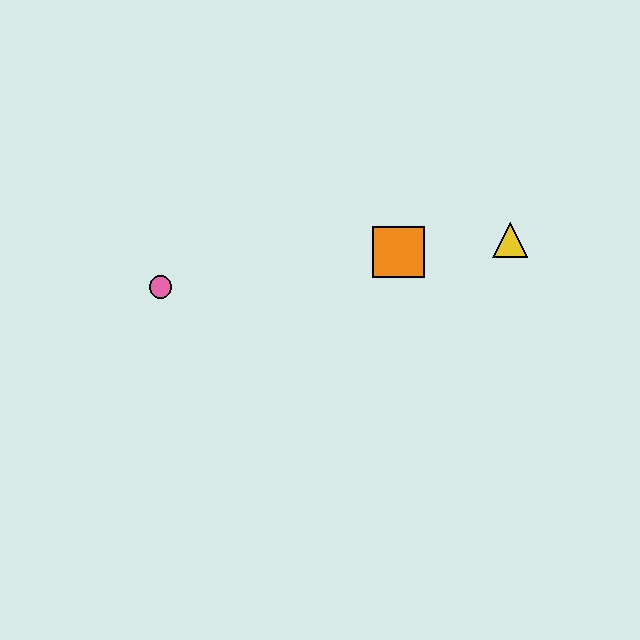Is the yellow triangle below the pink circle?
No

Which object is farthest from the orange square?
The pink circle is farthest from the orange square.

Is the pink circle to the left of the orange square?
Yes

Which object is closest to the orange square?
The yellow triangle is closest to the orange square.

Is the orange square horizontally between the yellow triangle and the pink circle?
Yes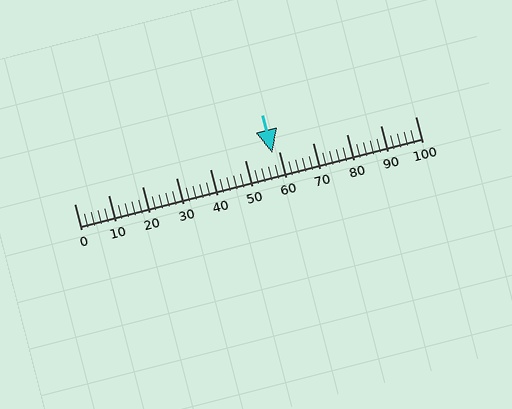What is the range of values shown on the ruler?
The ruler shows values from 0 to 100.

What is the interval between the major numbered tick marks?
The major tick marks are spaced 10 units apart.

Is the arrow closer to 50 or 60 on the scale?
The arrow is closer to 60.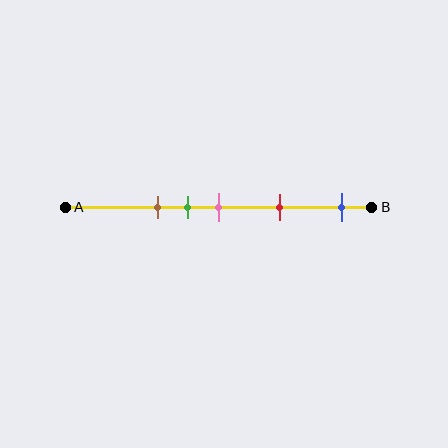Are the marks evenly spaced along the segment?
No, the marks are not evenly spaced.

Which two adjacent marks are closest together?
The green and pink marks are the closest adjacent pair.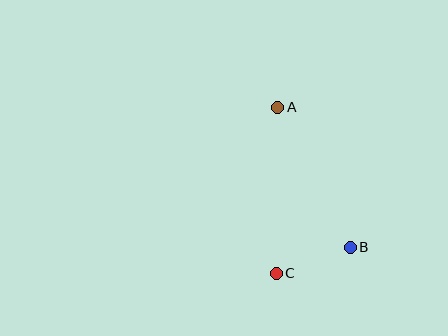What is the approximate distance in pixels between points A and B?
The distance between A and B is approximately 158 pixels.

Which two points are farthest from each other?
Points A and C are farthest from each other.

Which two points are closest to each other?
Points B and C are closest to each other.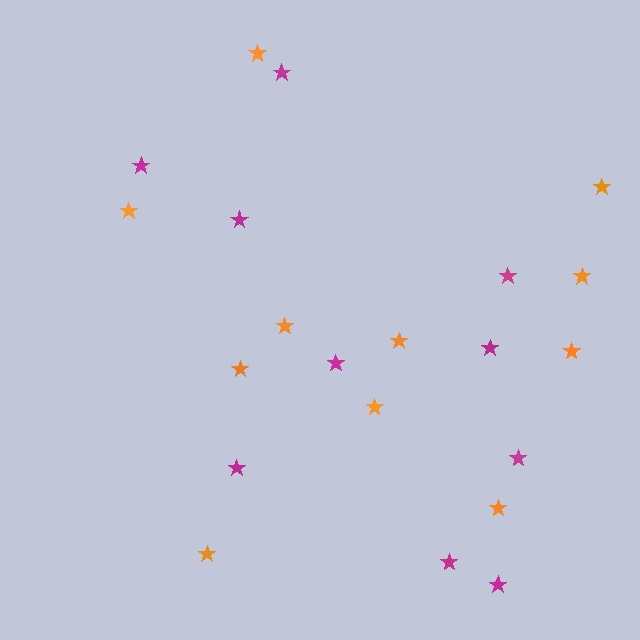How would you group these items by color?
There are 2 groups: one group of magenta stars (10) and one group of orange stars (11).